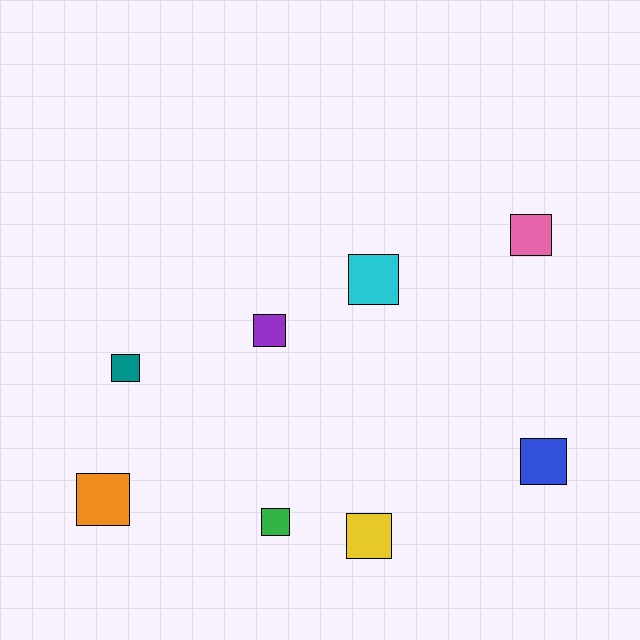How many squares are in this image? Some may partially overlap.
There are 8 squares.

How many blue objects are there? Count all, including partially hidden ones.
There is 1 blue object.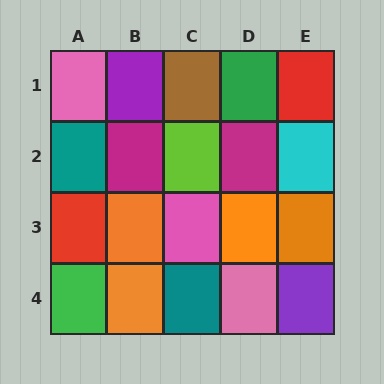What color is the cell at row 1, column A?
Pink.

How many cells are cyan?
1 cell is cyan.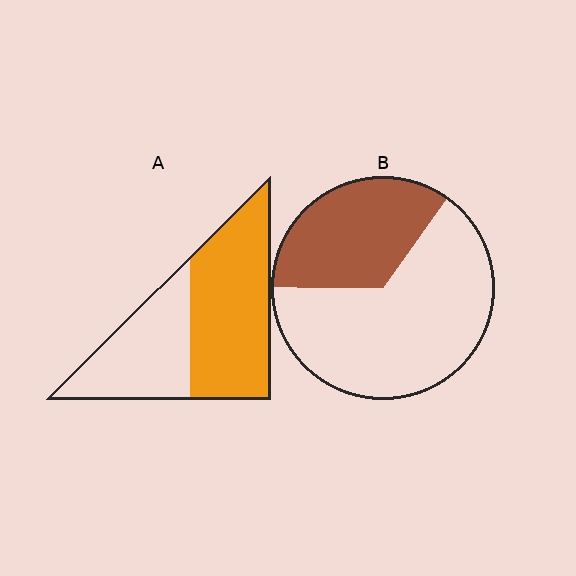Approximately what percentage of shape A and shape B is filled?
A is approximately 60% and B is approximately 35%.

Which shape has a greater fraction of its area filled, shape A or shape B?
Shape A.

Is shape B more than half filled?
No.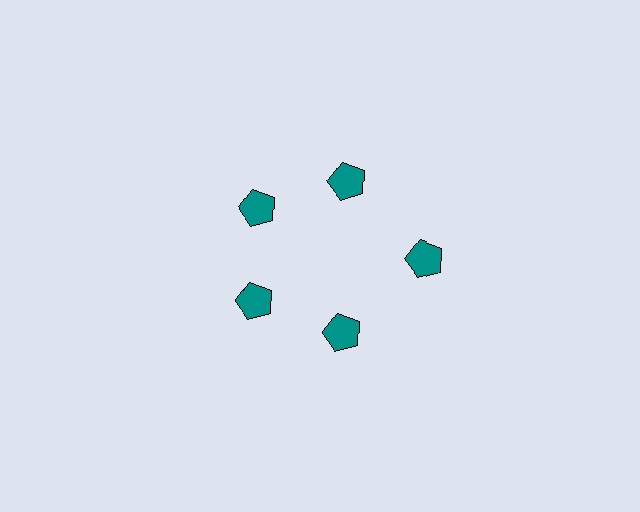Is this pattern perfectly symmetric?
No. The 5 teal pentagons are arranged in a ring, but one element near the 3 o'clock position is pushed outward from the center, breaking the 5-fold rotational symmetry.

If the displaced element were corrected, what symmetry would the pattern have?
It would have 5-fold rotational symmetry — the pattern would map onto itself every 72 degrees.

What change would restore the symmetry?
The symmetry would be restored by moving it inward, back onto the ring so that all 5 pentagons sit at equal angles and equal distance from the center.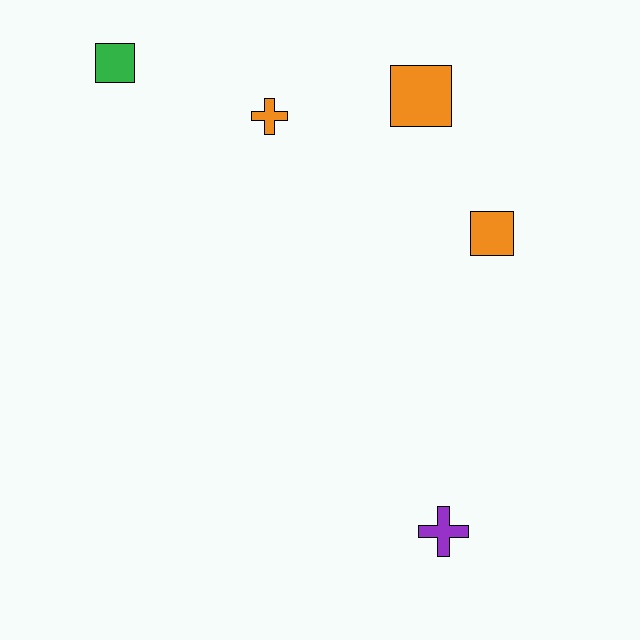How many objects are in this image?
There are 5 objects.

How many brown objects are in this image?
There are no brown objects.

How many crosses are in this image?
There are 2 crosses.